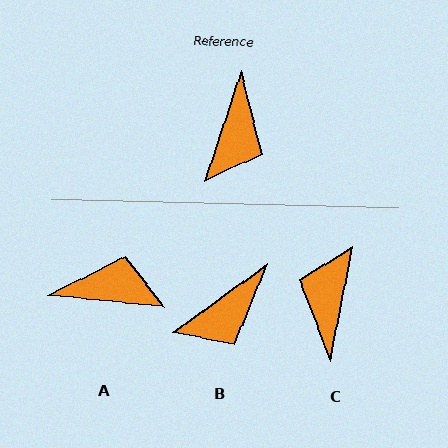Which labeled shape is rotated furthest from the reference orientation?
C, about 173 degrees away.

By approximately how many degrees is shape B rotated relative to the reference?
Approximately 36 degrees clockwise.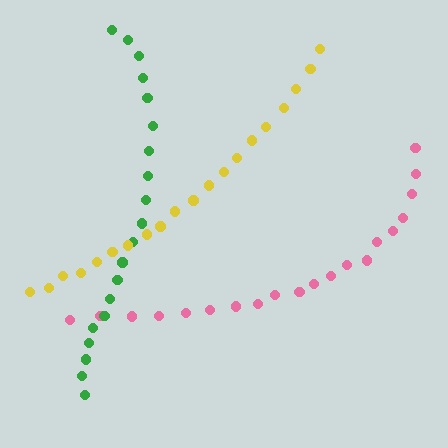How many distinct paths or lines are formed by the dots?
There are 3 distinct paths.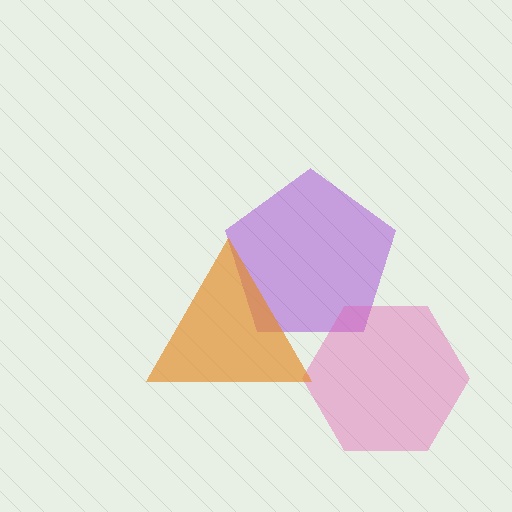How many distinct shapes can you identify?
There are 3 distinct shapes: a purple pentagon, a pink hexagon, an orange triangle.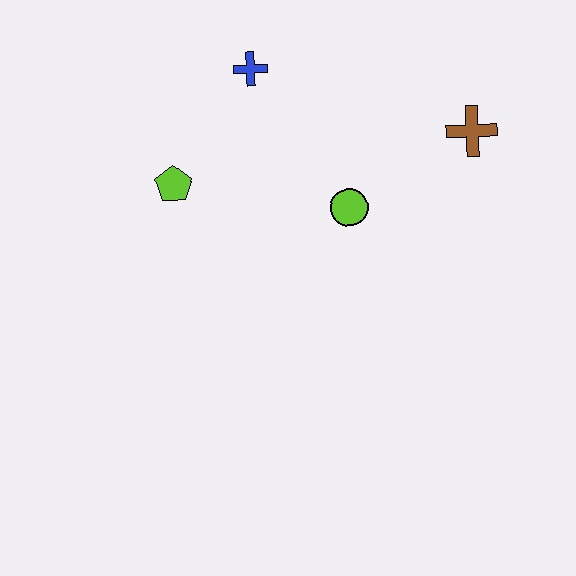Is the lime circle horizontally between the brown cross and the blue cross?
Yes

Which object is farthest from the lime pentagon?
The brown cross is farthest from the lime pentagon.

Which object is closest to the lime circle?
The brown cross is closest to the lime circle.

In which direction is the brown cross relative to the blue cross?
The brown cross is to the right of the blue cross.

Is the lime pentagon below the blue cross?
Yes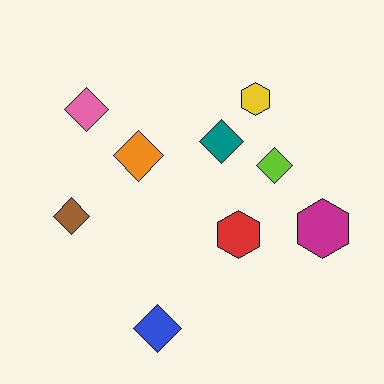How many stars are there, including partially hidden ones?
There are no stars.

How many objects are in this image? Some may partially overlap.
There are 9 objects.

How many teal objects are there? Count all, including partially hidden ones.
There is 1 teal object.